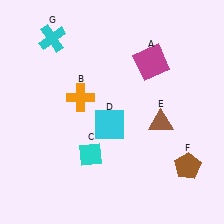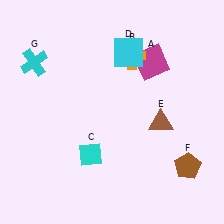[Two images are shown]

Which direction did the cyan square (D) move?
The cyan square (D) moved up.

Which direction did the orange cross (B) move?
The orange cross (B) moved right.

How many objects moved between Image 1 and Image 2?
3 objects moved between the two images.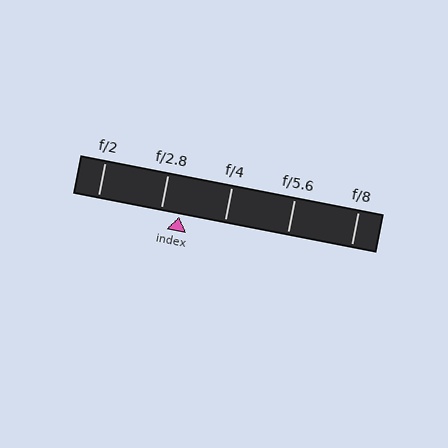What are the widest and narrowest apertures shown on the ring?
The widest aperture shown is f/2 and the narrowest is f/8.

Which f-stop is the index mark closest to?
The index mark is closest to f/2.8.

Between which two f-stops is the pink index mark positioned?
The index mark is between f/2.8 and f/4.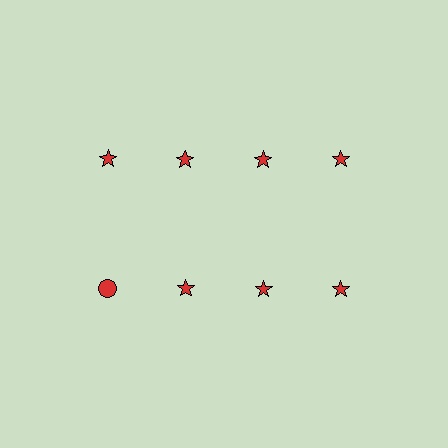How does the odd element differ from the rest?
It has a different shape: circle instead of star.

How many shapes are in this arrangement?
There are 8 shapes arranged in a grid pattern.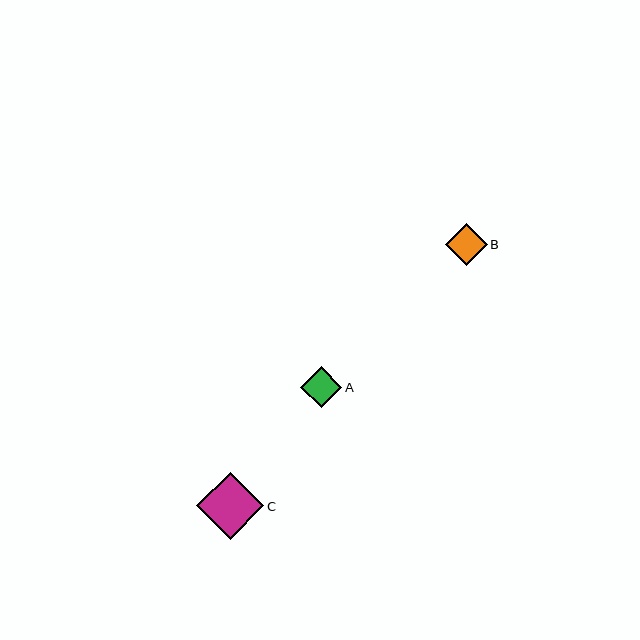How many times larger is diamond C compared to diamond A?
Diamond C is approximately 1.6 times the size of diamond A.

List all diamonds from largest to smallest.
From largest to smallest: C, B, A.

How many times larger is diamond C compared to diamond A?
Diamond C is approximately 1.6 times the size of diamond A.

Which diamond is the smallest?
Diamond A is the smallest with a size of approximately 41 pixels.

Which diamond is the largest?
Diamond C is the largest with a size of approximately 67 pixels.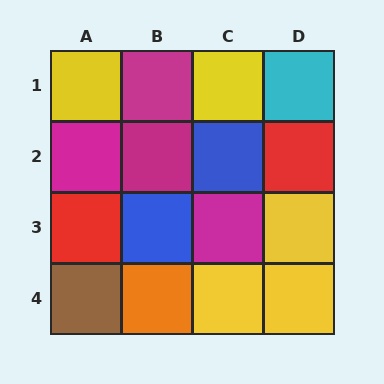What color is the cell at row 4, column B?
Orange.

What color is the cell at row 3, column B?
Blue.